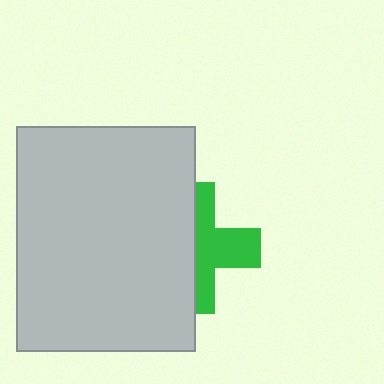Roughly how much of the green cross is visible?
About half of it is visible (roughly 50%).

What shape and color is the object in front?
The object in front is a light gray rectangle.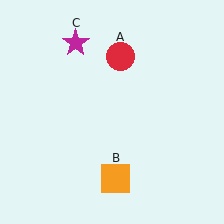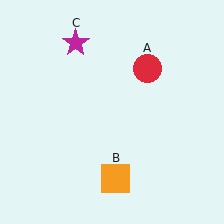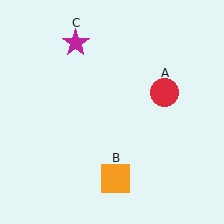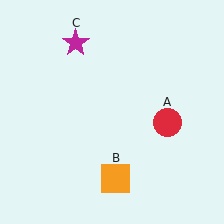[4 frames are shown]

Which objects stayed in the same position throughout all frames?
Orange square (object B) and magenta star (object C) remained stationary.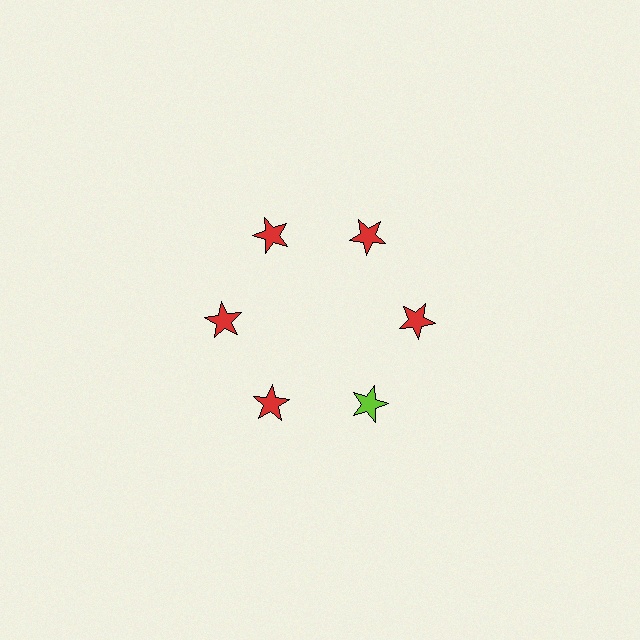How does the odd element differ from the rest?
It has a different color: lime instead of red.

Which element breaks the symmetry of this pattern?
The lime star at roughly the 5 o'clock position breaks the symmetry. All other shapes are red stars.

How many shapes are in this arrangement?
There are 6 shapes arranged in a ring pattern.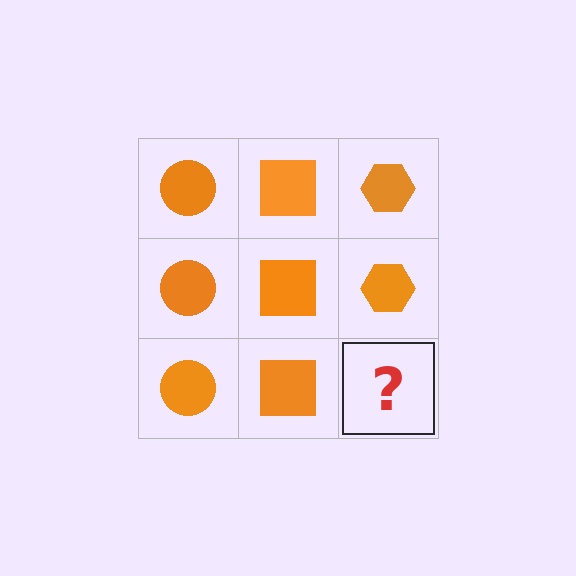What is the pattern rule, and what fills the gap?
The rule is that each column has a consistent shape. The gap should be filled with an orange hexagon.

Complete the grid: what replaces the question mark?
The question mark should be replaced with an orange hexagon.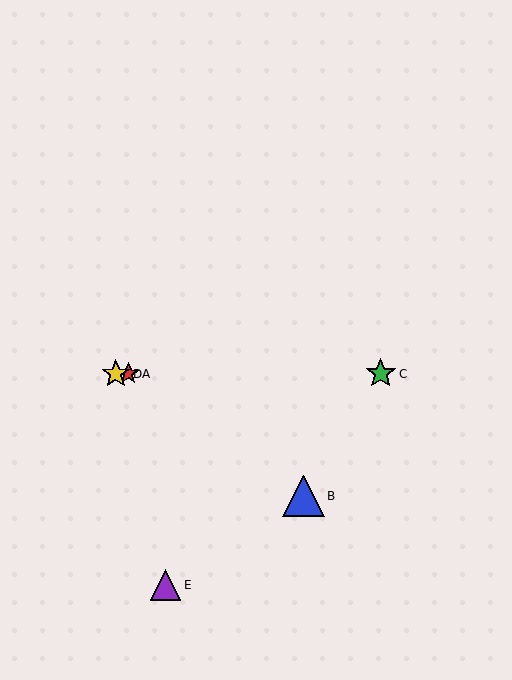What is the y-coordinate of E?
Object E is at y≈585.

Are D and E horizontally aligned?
No, D is at y≈374 and E is at y≈585.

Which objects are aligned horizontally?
Objects A, C, D are aligned horizontally.